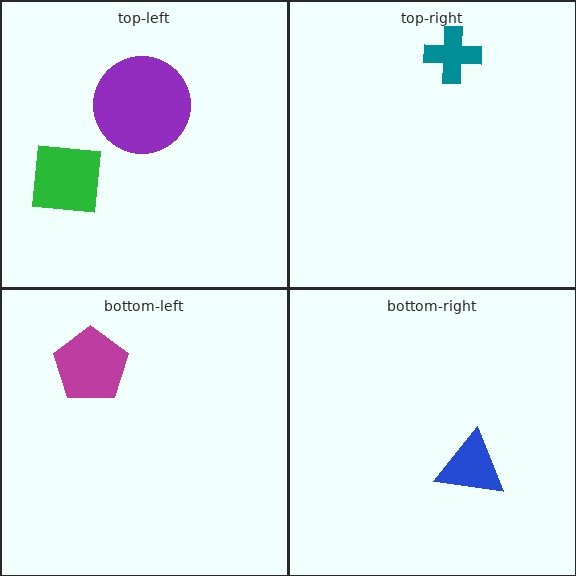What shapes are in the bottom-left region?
The magenta pentagon.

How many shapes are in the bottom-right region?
1.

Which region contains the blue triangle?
The bottom-right region.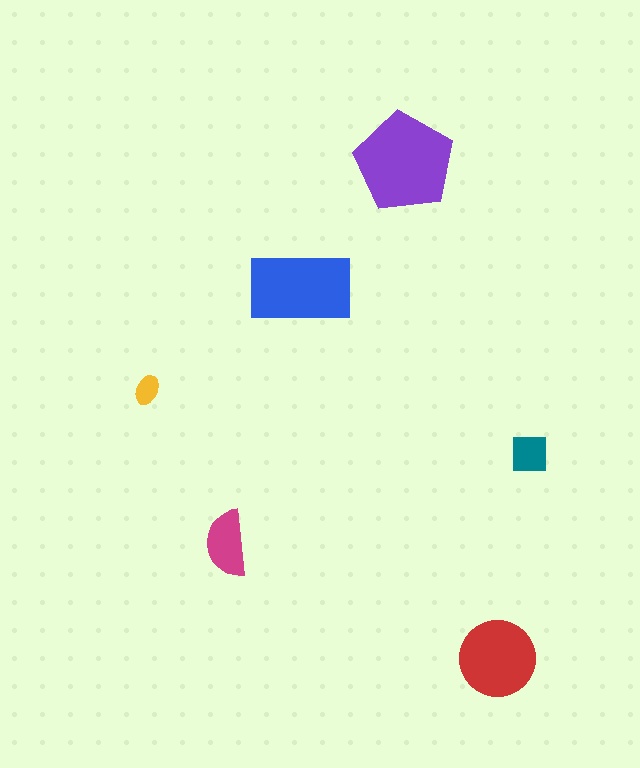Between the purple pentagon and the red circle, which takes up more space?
The purple pentagon.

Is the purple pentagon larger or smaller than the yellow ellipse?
Larger.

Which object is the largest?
The purple pentagon.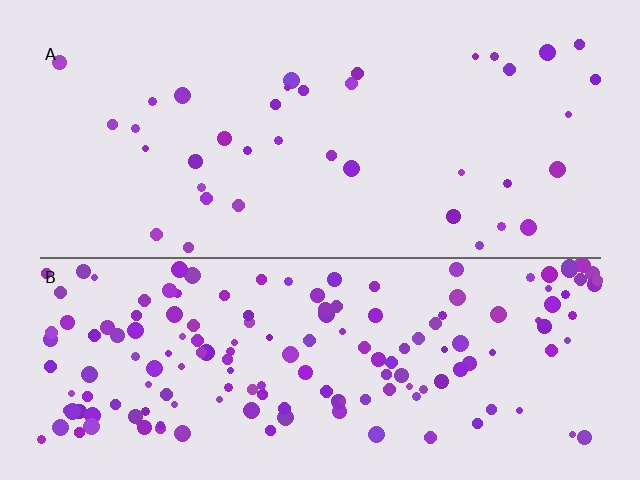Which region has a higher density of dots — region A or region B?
B (the bottom).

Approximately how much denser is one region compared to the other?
Approximately 4.3× — region B over region A.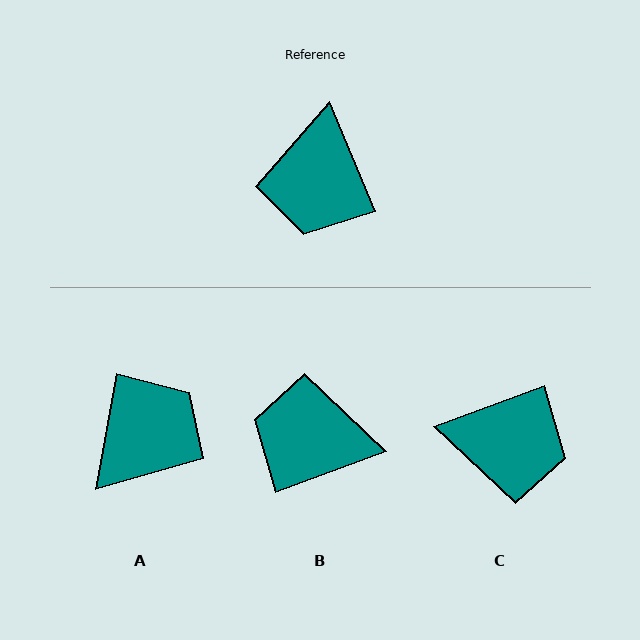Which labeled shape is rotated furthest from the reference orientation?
A, about 147 degrees away.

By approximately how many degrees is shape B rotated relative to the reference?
Approximately 92 degrees clockwise.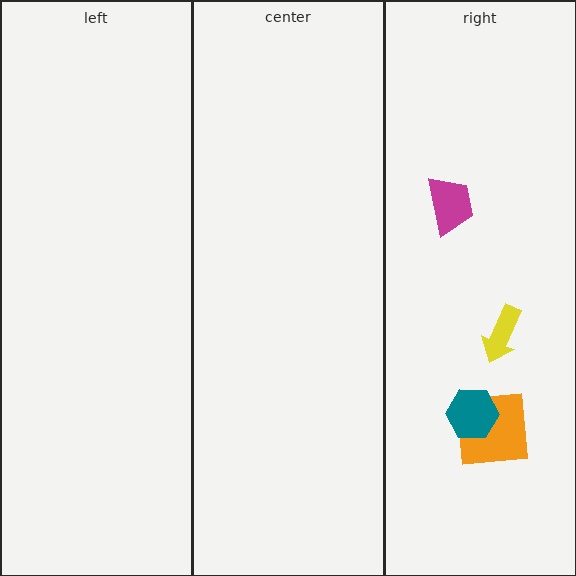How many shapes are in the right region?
4.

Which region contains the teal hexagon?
The right region.